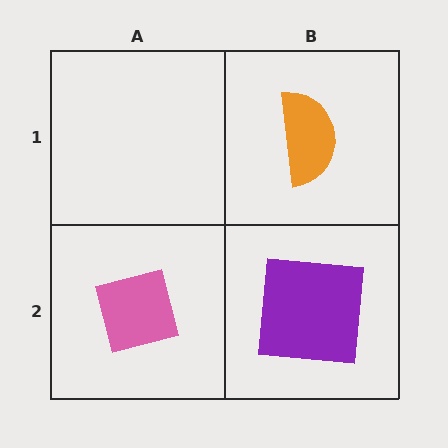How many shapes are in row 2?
2 shapes.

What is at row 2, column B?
A purple square.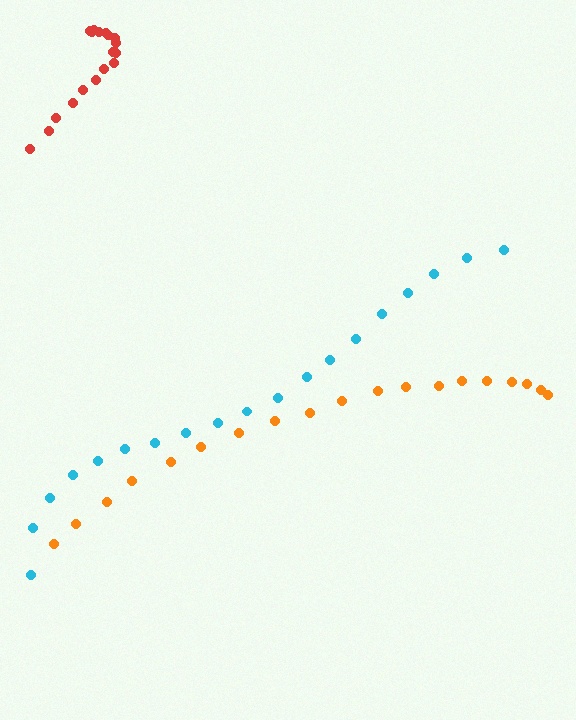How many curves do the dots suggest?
There are 3 distinct paths.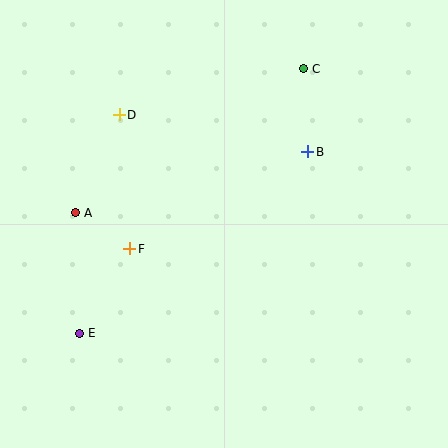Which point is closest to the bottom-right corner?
Point B is closest to the bottom-right corner.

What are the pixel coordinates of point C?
Point C is at (304, 69).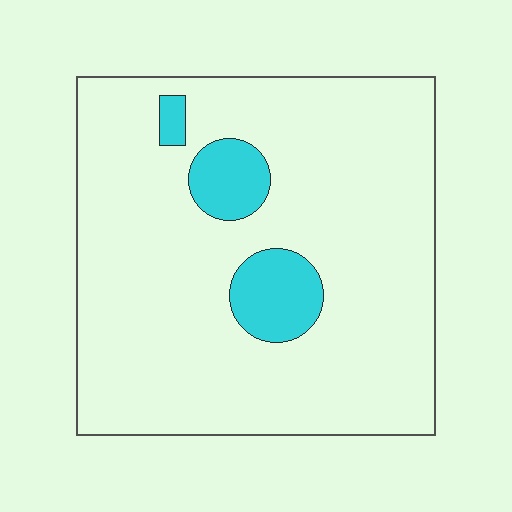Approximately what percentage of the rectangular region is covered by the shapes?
Approximately 10%.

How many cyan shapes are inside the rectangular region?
3.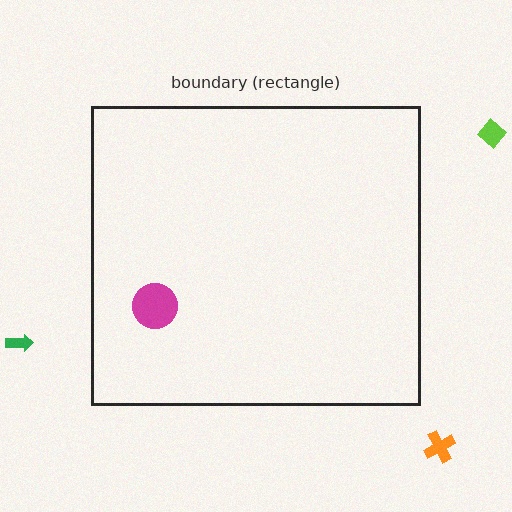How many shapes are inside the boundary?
1 inside, 3 outside.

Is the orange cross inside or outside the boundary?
Outside.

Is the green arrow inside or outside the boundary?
Outside.